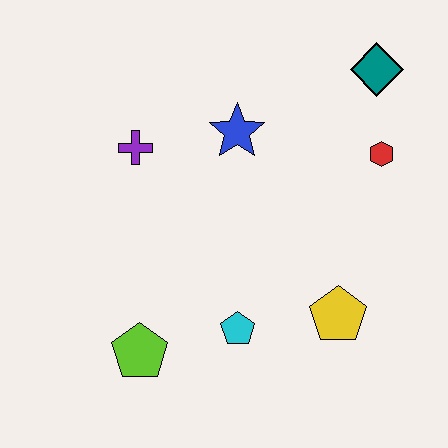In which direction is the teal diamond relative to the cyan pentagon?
The teal diamond is above the cyan pentagon.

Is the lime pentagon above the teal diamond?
No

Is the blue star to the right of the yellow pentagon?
No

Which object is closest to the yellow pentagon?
The cyan pentagon is closest to the yellow pentagon.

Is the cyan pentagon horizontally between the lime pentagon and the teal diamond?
Yes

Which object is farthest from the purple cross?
The yellow pentagon is farthest from the purple cross.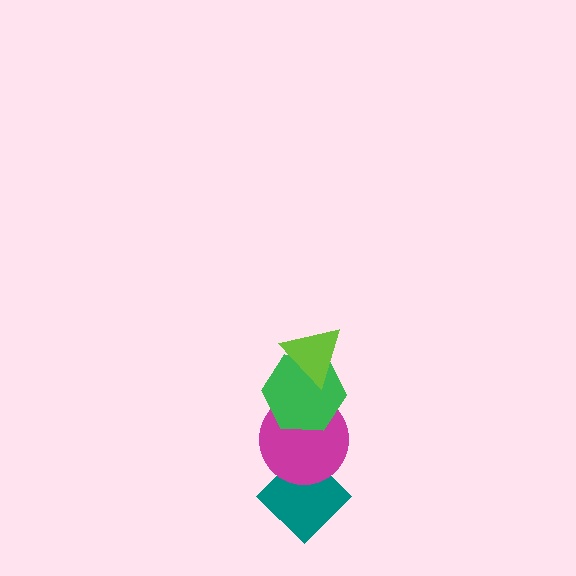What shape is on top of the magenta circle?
The green hexagon is on top of the magenta circle.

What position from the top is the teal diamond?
The teal diamond is 4th from the top.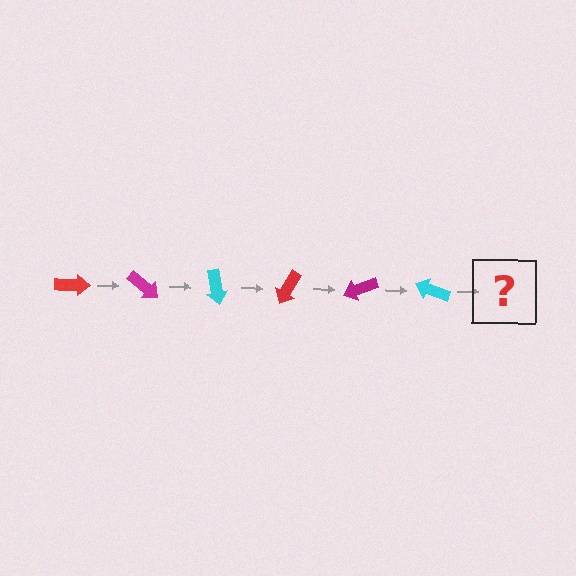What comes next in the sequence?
The next element should be a red arrow, rotated 240 degrees from the start.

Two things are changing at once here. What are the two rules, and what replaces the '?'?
The two rules are that it rotates 40 degrees each step and the color cycles through red, magenta, and cyan. The '?' should be a red arrow, rotated 240 degrees from the start.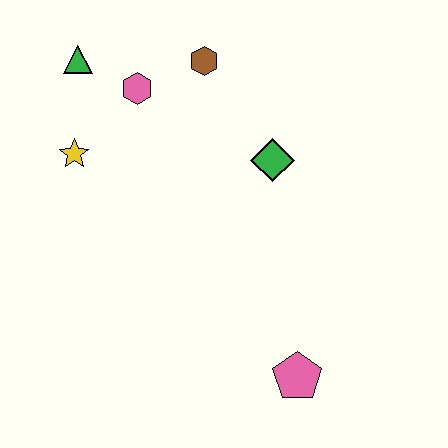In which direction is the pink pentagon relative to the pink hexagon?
The pink pentagon is below the pink hexagon.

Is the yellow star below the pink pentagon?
No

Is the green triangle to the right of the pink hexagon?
No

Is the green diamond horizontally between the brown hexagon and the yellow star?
No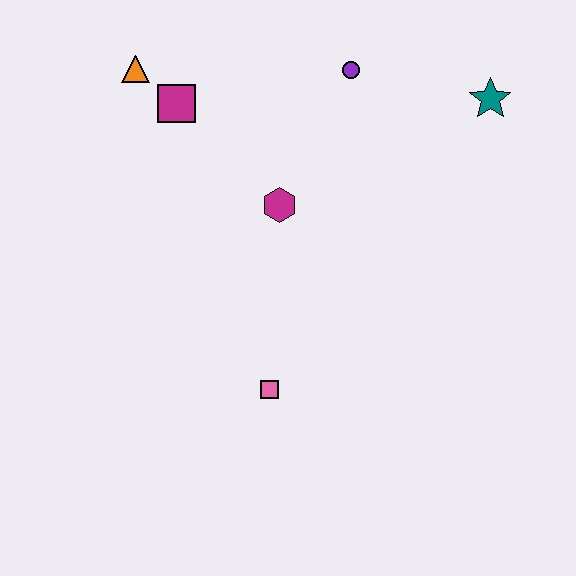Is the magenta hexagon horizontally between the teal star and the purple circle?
No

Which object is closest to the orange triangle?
The magenta square is closest to the orange triangle.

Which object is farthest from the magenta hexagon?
The teal star is farthest from the magenta hexagon.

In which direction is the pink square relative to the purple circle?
The pink square is below the purple circle.